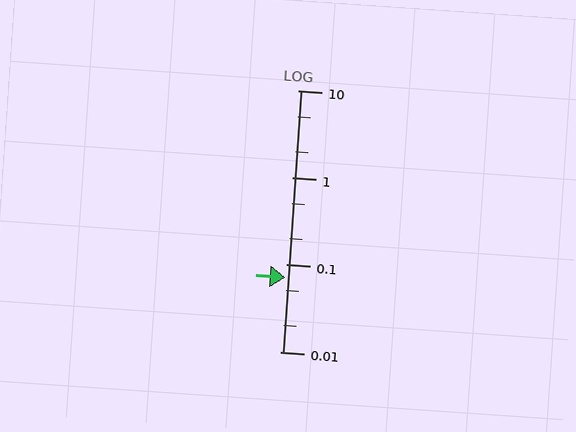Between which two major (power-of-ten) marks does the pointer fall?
The pointer is between 0.01 and 0.1.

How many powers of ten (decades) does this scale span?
The scale spans 3 decades, from 0.01 to 10.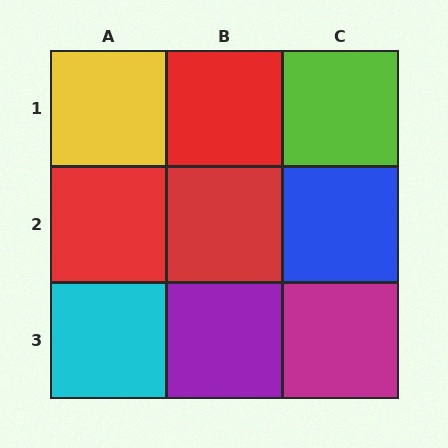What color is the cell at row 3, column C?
Magenta.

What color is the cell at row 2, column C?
Blue.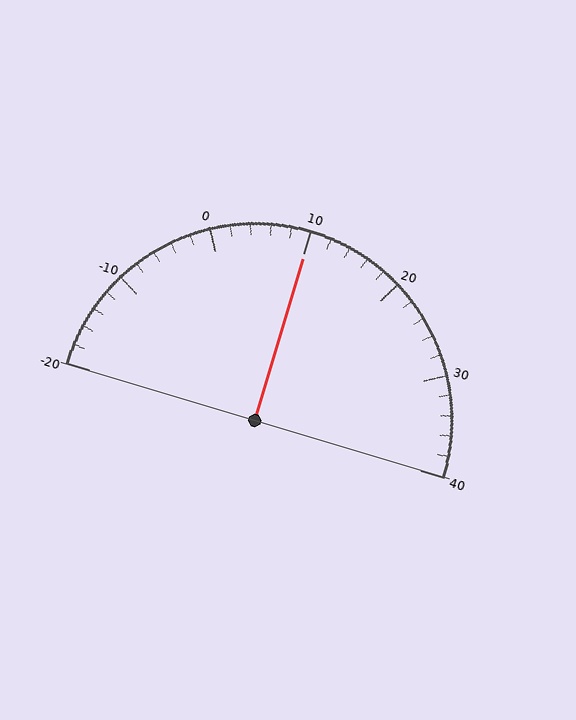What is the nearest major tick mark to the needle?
The nearest major tick mark is 10.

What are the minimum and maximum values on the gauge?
The gauge ranges from -20 to 40.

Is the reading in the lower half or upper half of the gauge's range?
The reading is in the upper half of the range (-20 to 40).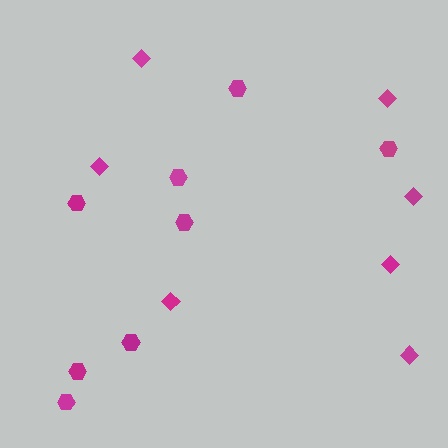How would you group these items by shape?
There are 2 groups: one group of diamonds (7) and one group of hexagons (8).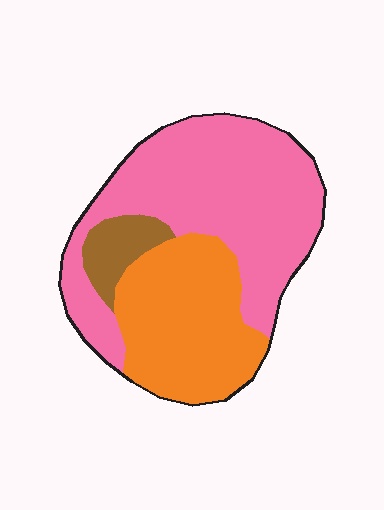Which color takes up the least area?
Brown, at roughly 10%.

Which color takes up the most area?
Pink, at roughly 55%.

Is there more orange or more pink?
Pink.